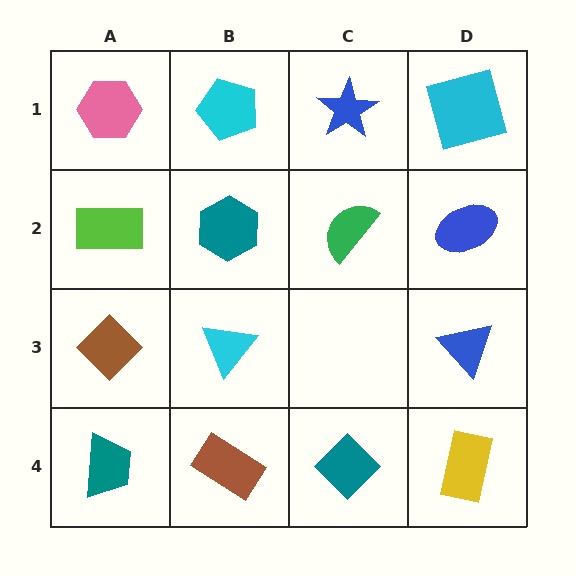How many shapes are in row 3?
3 shapes.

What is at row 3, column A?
A brown diamond.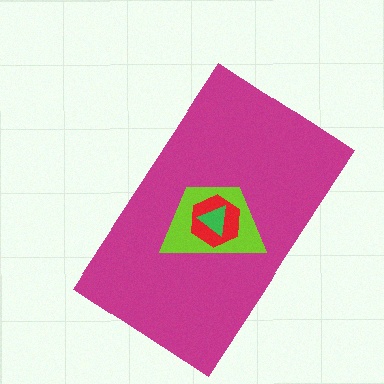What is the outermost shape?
The magenta rectangle.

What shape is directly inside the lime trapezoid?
The red hexagon.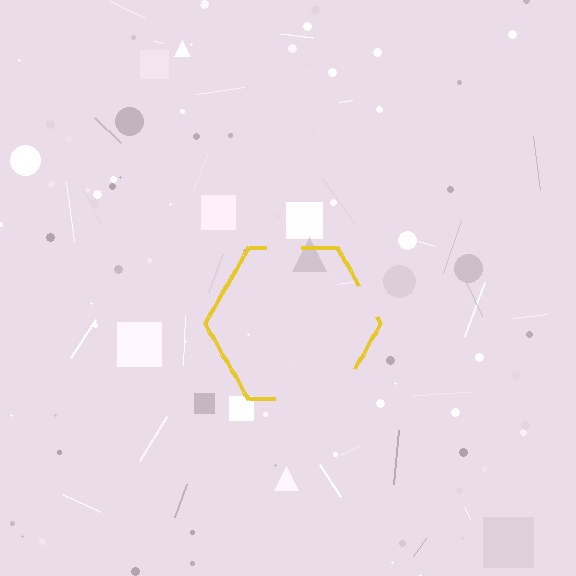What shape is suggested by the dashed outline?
The dashed outline suggests a hexagon.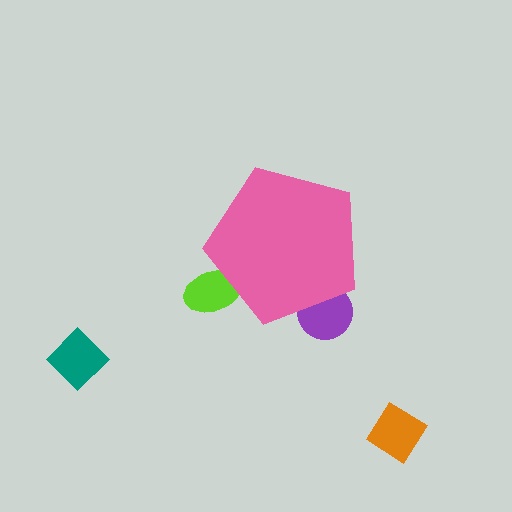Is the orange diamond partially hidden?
No, the orange diamond is fully visible.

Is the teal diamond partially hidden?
No, the teal diamond is fully visible.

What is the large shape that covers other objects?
A pink pentagon.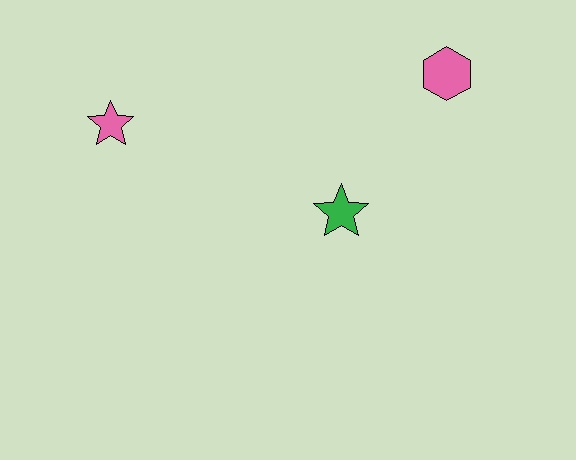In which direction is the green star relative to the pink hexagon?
The green star is below the pink hexagon.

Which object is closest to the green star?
The pink hexagon is closest to the green star.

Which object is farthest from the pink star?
The pink hexagon is farthest from the pink star.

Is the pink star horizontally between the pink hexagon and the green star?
No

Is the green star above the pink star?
No